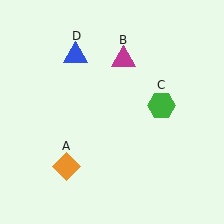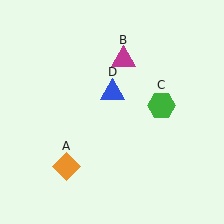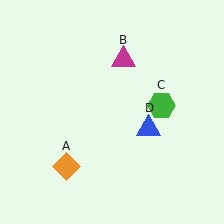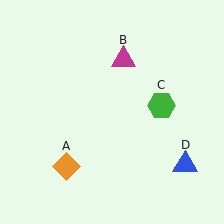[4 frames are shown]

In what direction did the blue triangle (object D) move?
The blue triangle (object D) moved down and to the right.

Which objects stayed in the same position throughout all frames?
Orange diamond (object A) and magenta triangle (object B) and green hexagon (object C) remained stationary.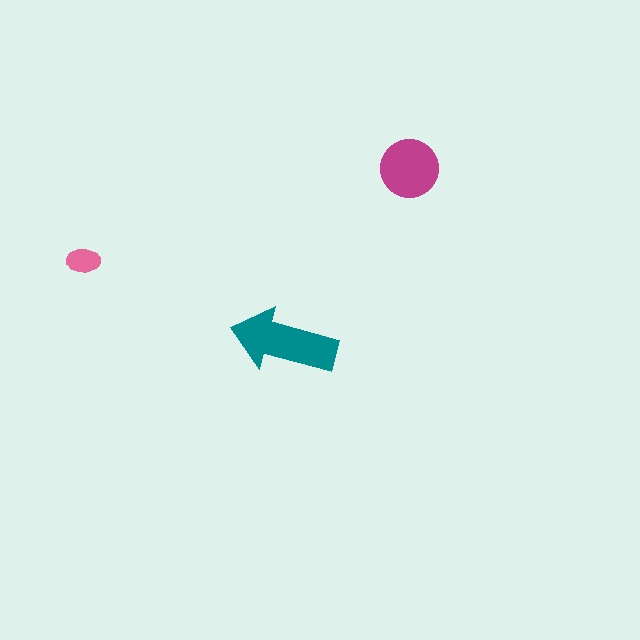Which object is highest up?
The magenta circle is topmost.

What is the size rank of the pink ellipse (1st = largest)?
3rd.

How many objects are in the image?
There are 3 objects in the image.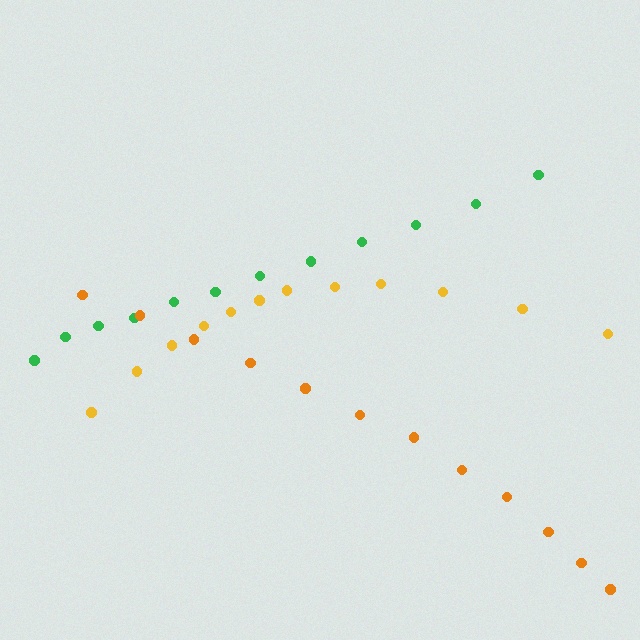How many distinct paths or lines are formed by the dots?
There are 3 distinct paths.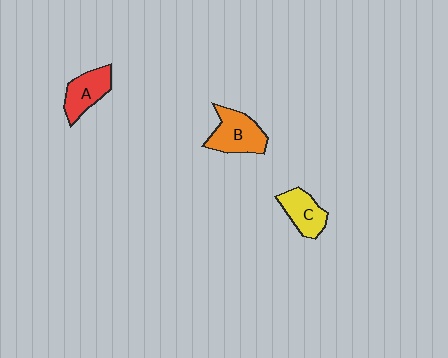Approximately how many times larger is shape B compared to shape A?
Approximately 1.2 times.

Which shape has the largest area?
Shape B (orange).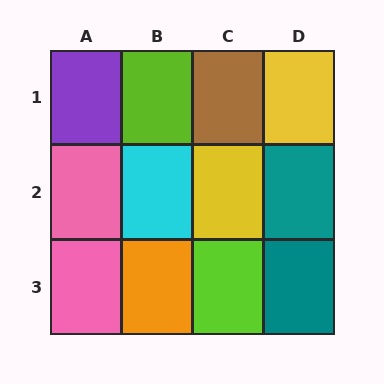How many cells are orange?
1 cell is orange.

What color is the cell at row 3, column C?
Lime.